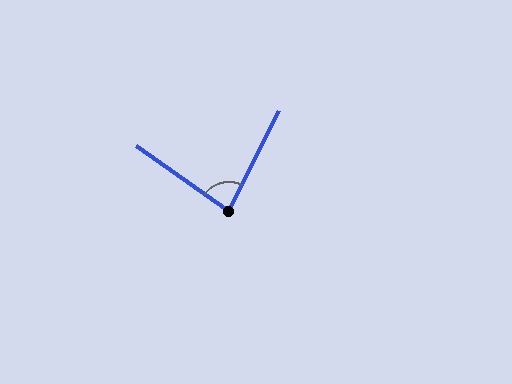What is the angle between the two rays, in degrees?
Approximately 81 degrees.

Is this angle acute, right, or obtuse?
It is acute.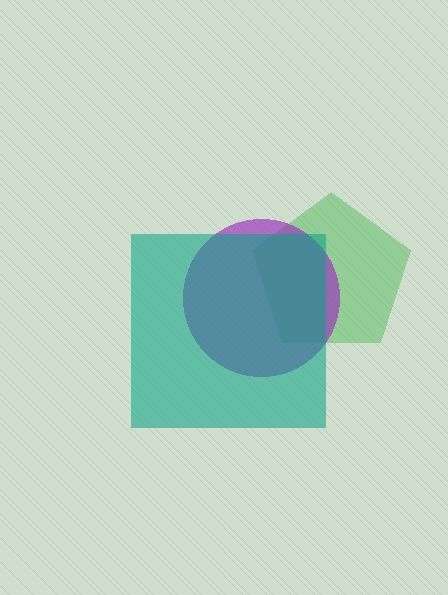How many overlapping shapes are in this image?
There are 3 overlapping shapes in the image.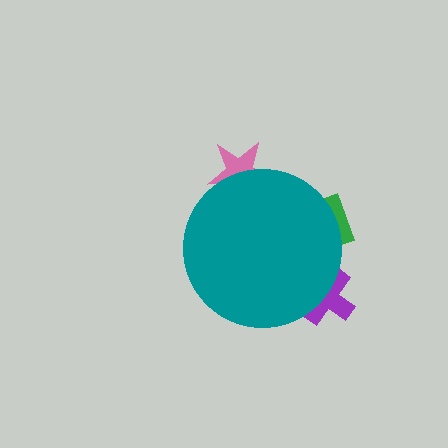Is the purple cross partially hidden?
Yes, the purple cross is partially hidden behind the teal circle.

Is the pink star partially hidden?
Yes, the pink star is partially hidden behind the teal circle.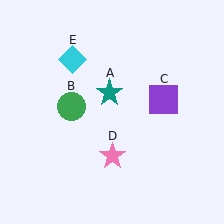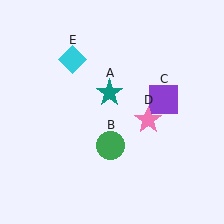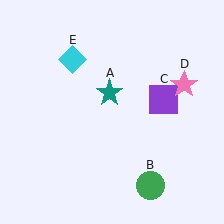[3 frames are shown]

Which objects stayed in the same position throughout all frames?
Teal star (object A) and purple square (object C) and cyan diamond (object E) remained stationary.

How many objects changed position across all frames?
2 objects changed position: green circle (object B), pink star (object D).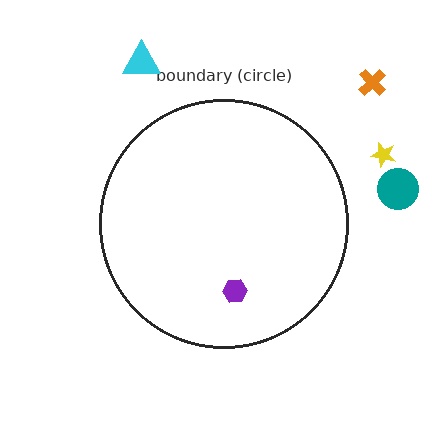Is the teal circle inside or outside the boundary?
Outside.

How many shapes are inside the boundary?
1 inside, 4 outside.